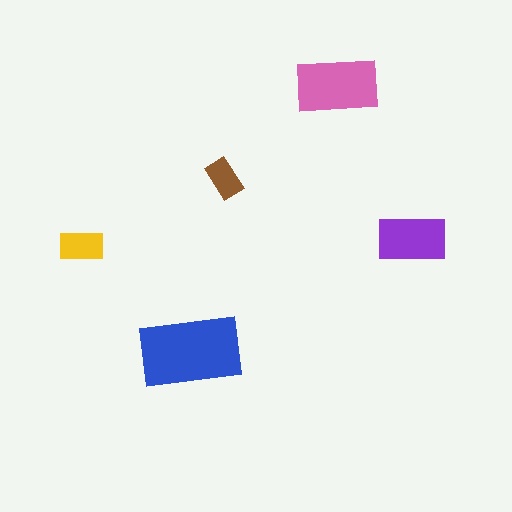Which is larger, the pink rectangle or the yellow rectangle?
The pink one.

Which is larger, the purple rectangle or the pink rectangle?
The pink one.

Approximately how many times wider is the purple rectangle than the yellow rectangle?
About 1.5 times wider.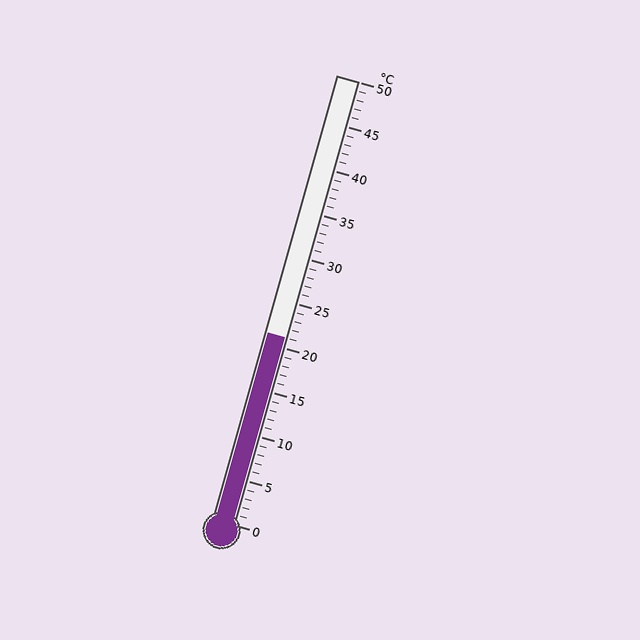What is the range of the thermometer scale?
The thermometer scale ranges from 0°C to 50°C.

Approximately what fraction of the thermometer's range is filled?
The thermometer is filled to approximately 40% of its range.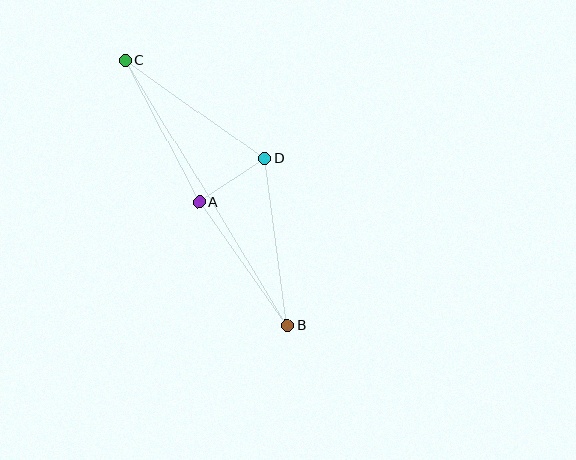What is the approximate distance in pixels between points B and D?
The distance between B and D is approximately 168 pixels.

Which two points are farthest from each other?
Points B and C are farthest from each other.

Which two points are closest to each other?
Points A and D are closest to each other.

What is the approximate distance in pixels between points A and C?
The distance between A and C is approximately 160 pixels.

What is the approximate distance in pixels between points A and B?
The distance between A and B is approximately 151 pixels.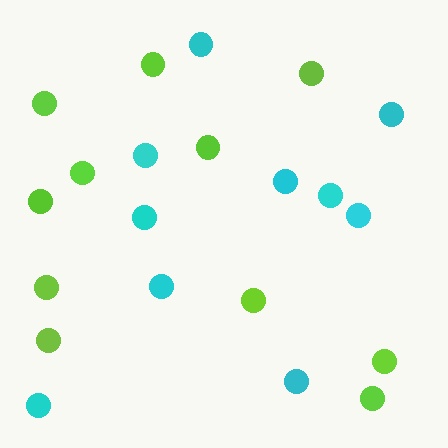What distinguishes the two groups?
There are 2 groups: one group of lime circles (11) and one group of cyan circles (10).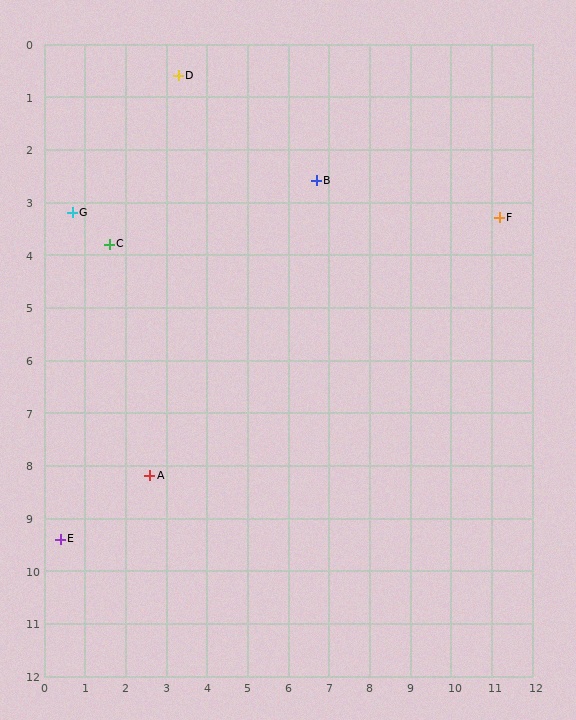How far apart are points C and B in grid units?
Points C and B are about 5.2 grid units apart.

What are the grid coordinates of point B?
Point B is at approximately (6.7, 2.6).